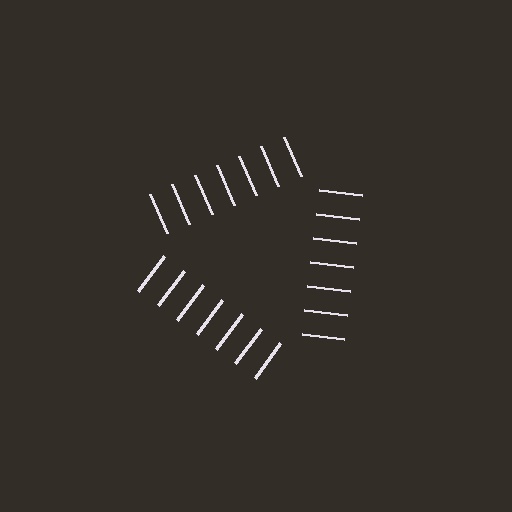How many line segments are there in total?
21 — 7 along each of the 3 edges.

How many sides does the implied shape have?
3 sides — the line-ends trace a triangle.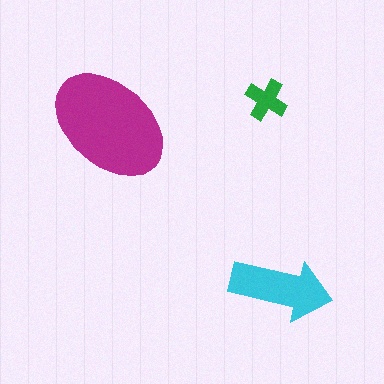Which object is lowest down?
The cyan arrow is bottommost.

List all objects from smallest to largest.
The green cross, the cyan arrow, the magenta ellipse.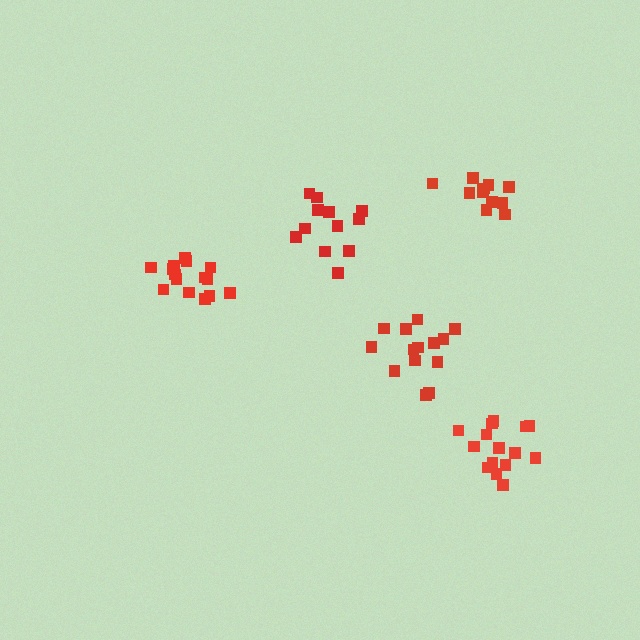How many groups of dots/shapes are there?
There are 5 groups.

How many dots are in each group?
Group 1: 15 dots, Group 2: 14 dots, Group 3: 12 dots, Group 4: 15 dots, Group 5: 13 dots (69 total).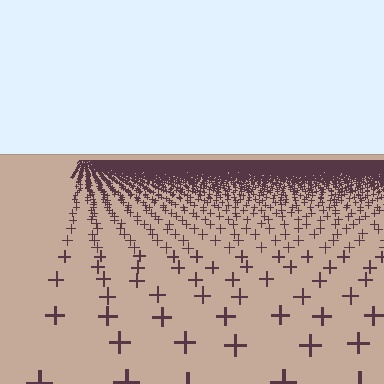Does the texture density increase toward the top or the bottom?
Density increases toward the top.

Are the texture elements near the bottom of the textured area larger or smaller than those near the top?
Larger. Near the bottom, elements are closer to the viewer and appear at a bigger on-screen size.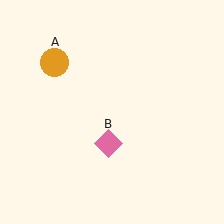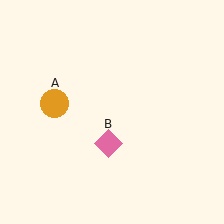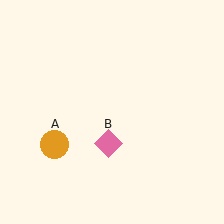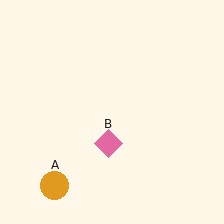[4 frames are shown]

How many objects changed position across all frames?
1 object changed position: orange circle (object A).